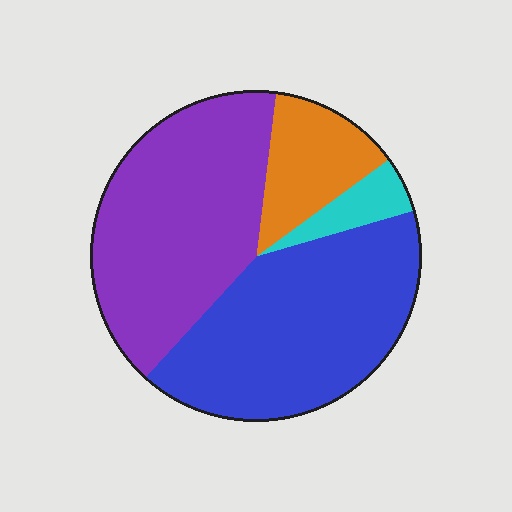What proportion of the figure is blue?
Blue covers roughly 40% of the figure.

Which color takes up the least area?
Cyan, at roughly 5%.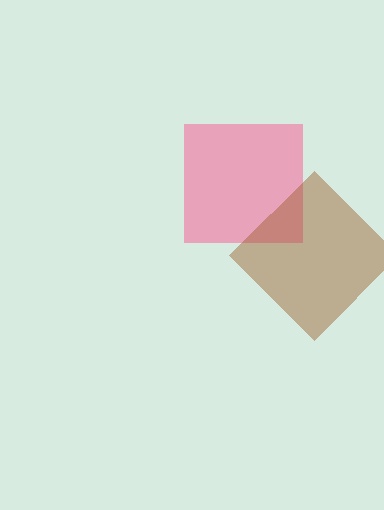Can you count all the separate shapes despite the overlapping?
Yes, there are 2 separate shapes.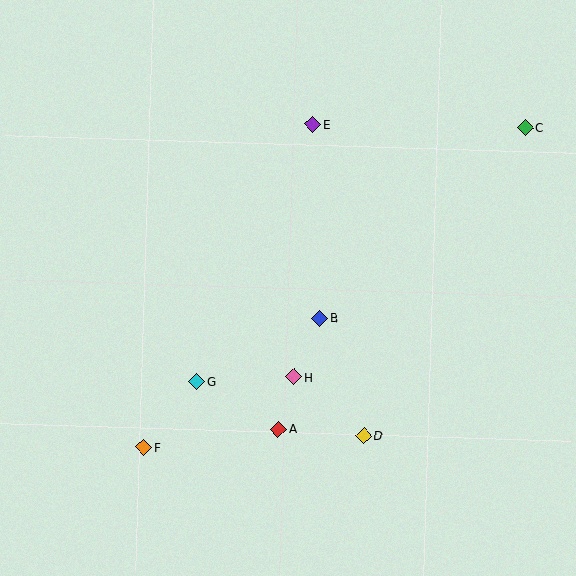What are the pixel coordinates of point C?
Point C is at (525, 128).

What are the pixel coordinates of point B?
Point B is at (320, 318).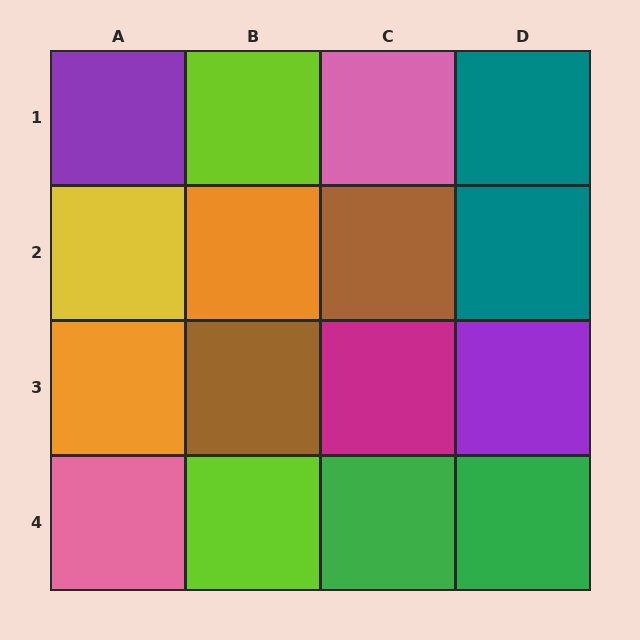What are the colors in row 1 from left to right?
Purple, lime, pink, teal.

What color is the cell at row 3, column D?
Purple.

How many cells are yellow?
1 cell is yellow.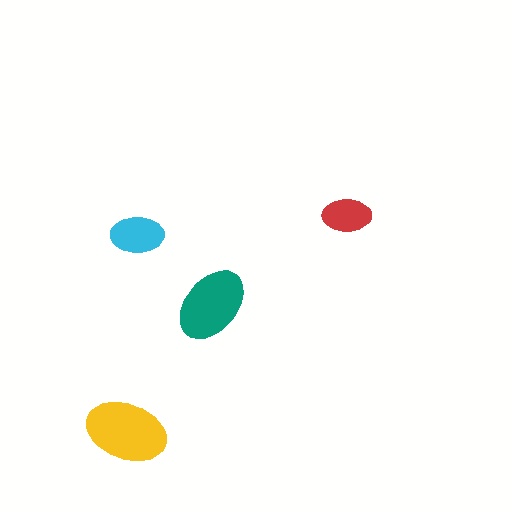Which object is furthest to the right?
The red ellipse is rightmost.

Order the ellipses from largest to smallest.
the yellow one, the teal one, the cyan one, the red one.